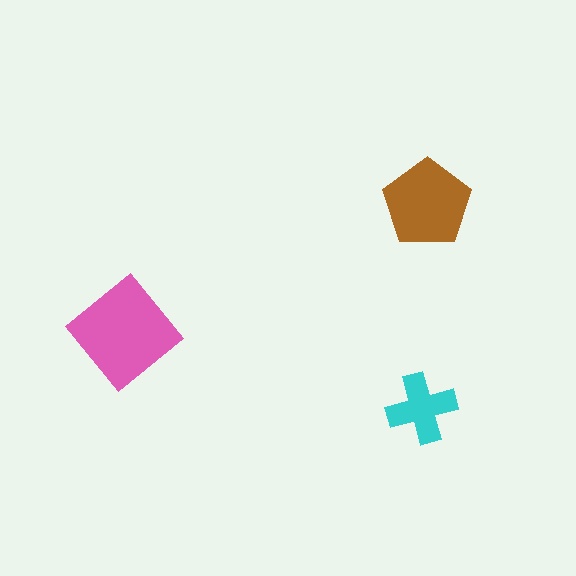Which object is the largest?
The pink diamond.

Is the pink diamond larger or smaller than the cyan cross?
Larger.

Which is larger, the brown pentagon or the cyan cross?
The brown pentagon.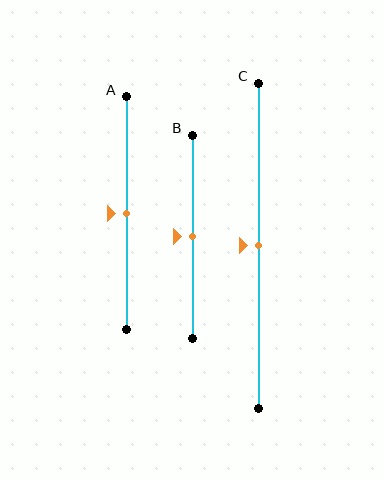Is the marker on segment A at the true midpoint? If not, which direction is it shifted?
Yes, the marker on segment A is at the true midpoint.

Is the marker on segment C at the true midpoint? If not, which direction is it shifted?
Yes, the marker on segment C is at the true midpoint.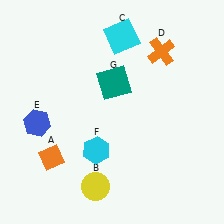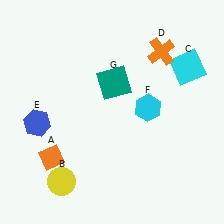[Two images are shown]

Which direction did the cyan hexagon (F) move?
The cyan hexagon (F) moved right.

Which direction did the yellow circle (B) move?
The yellow circle (B) moved left.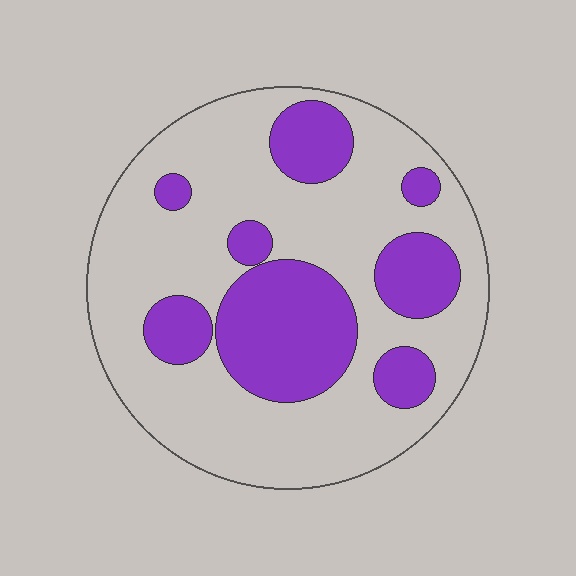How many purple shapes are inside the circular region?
8.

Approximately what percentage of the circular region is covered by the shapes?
Approximately 30%.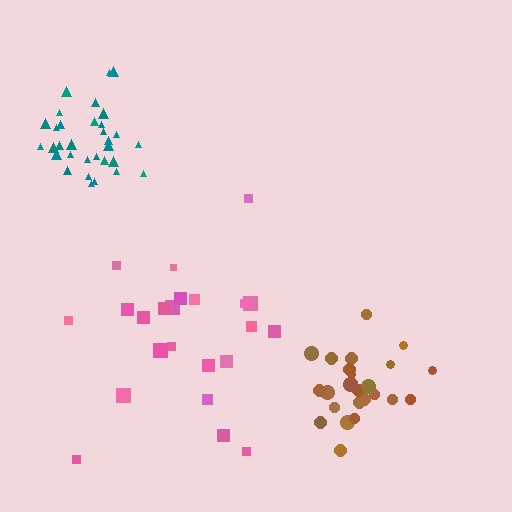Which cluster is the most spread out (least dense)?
Pink.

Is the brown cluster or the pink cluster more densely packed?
Brown.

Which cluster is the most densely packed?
Teal.